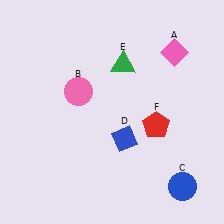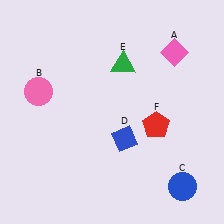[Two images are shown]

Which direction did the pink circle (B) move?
The pink circle (B) moved left.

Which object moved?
The pink circle (B) moved left.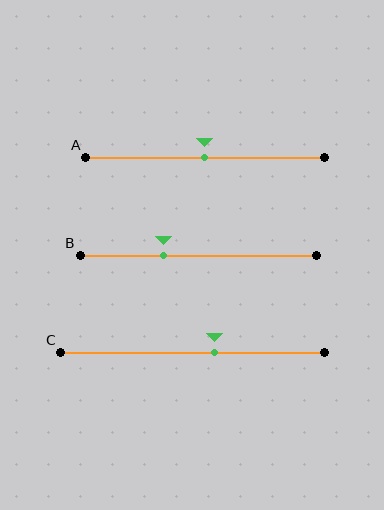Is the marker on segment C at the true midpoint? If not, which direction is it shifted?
No, the marker on segment C is shifted to the right by about 9% of the segment length.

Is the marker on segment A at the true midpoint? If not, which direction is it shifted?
Yes, the marker on segment A is at the true midpoint.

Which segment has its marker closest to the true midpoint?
Segment A has its marker closest to the true midpoint.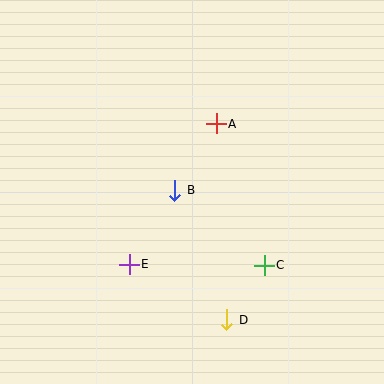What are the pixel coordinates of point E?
Point E is at (129, 264).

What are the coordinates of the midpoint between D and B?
The midpoint between D and B is at (201, 255).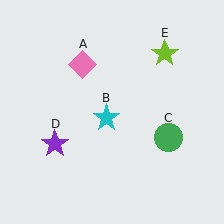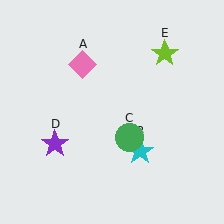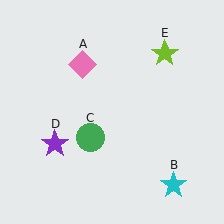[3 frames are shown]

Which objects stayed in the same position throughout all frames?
Pink diamond (object A) and purple star (object D) and lime star (object E) remained stationary.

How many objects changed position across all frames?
2 objects changed position: cyan star (object B), green circle (object C).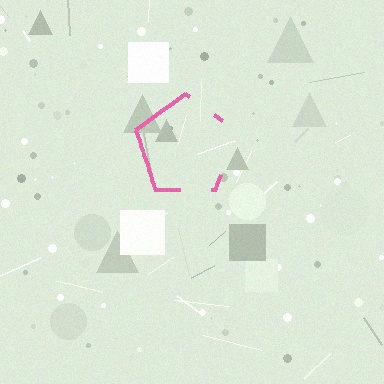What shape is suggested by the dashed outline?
The dashed outline suggests a pentagon.